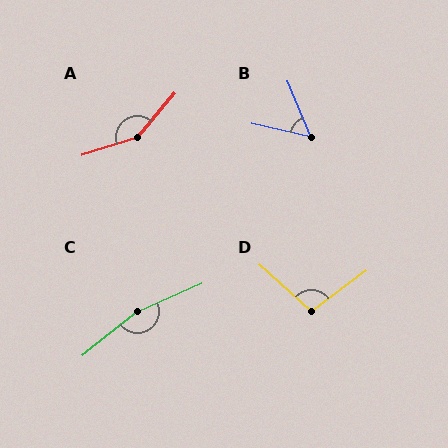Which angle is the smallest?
B, at approximately 54 degrees.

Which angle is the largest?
C, at approximately 165 degrees.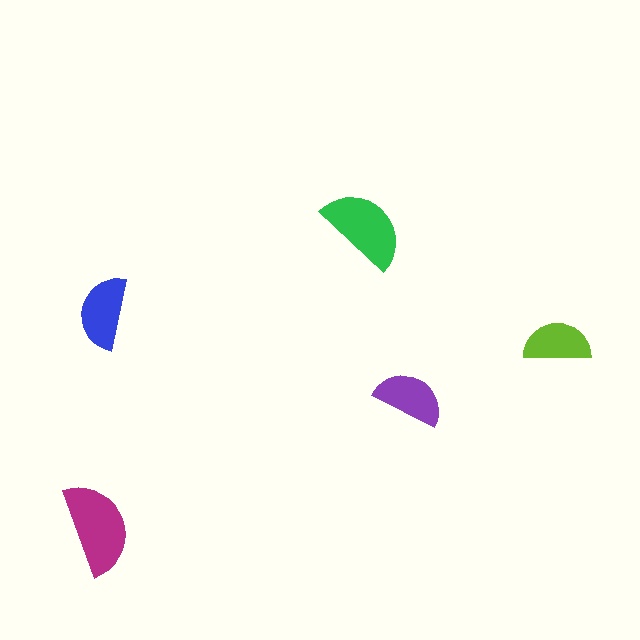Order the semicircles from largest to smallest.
the magenta one, the green one, the blue one, the purple one, the lime one.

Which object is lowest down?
The magenta semicircle is bottommost.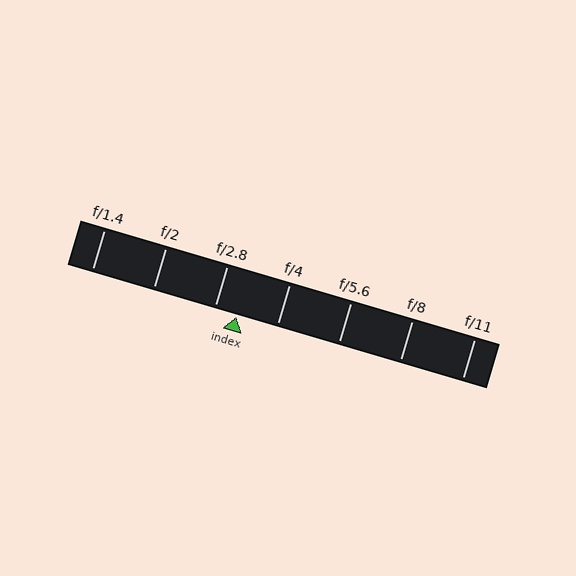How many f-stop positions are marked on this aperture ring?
There are 7 f-stop positions marked.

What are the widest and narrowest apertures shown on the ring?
The widest aperture shown is f/1.4 and the narrowest is f/11.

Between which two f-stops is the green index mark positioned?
The index mark is between f/2.8 and f/4.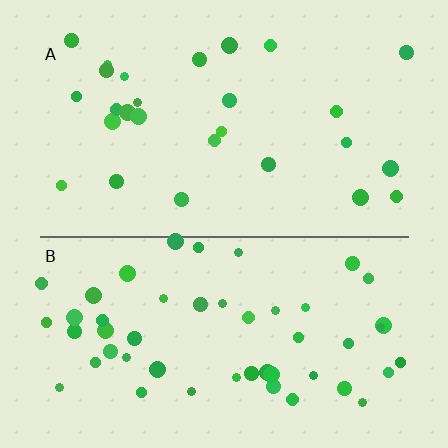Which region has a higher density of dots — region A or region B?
B (the bottom).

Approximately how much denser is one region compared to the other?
Approximately 1.9× — region B over region A.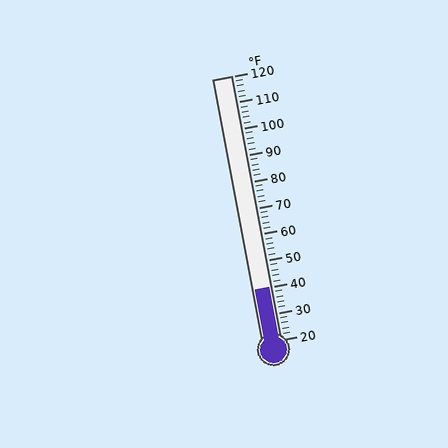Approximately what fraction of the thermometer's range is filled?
The thermometer is filled to approximately 20% of its range.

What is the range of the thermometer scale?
The thermometer scale ranges from 20°F to 120°F.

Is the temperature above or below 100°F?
The temperature is below 100°F.